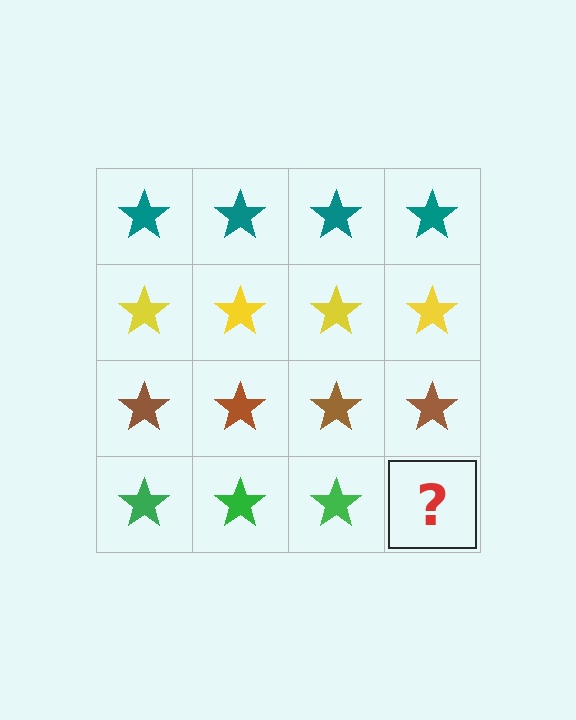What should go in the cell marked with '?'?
The missing cell should contain a green star.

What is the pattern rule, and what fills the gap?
The rule is that each row has a consistent color. The gap should be filled with a green star.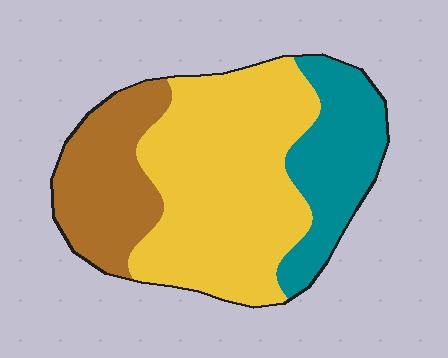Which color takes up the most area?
Yellow, at roughly 55%.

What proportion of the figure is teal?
Teal takes up less than a quarter of the figure.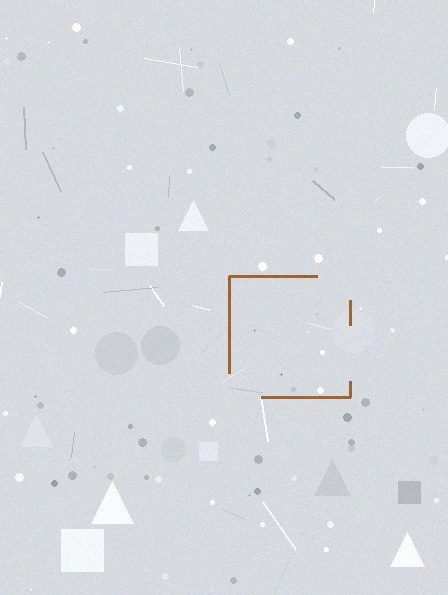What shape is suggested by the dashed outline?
The dashed outline suggests a square.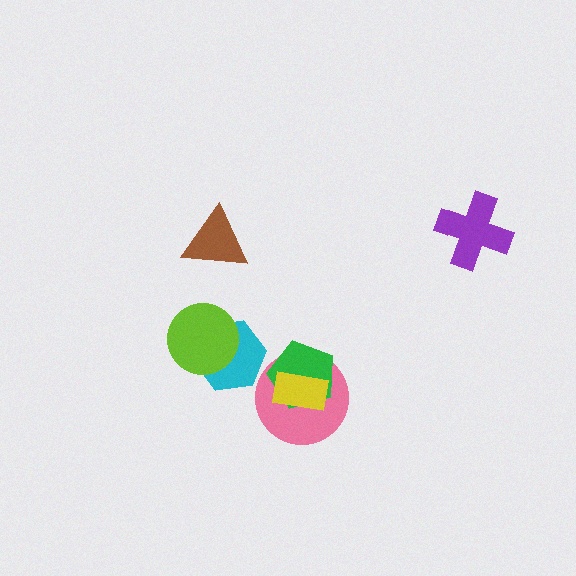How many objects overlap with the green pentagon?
2 objects overlap with the green pentagon.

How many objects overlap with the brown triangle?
0 objects overlap with the brown triangle.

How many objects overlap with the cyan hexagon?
1 object overlaps with the cyan hexagon.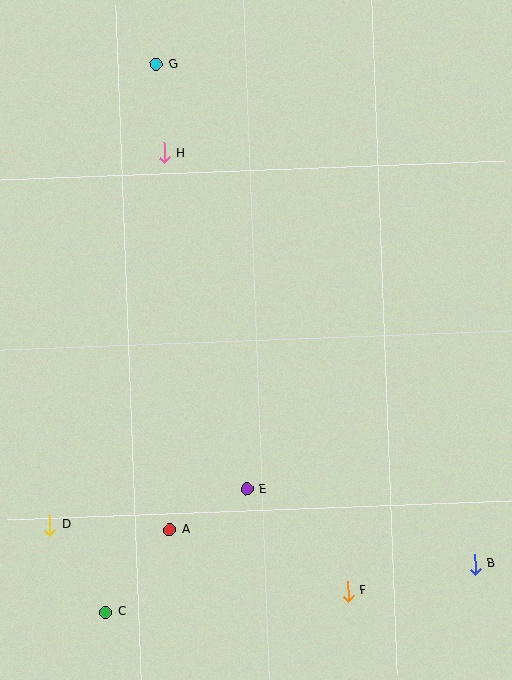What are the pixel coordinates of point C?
Point C is at (106, 612).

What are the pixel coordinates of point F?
Point F is at (348, 591).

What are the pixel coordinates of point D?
Point D is at (50, 525).